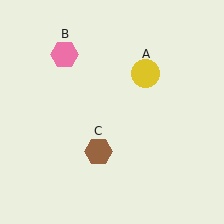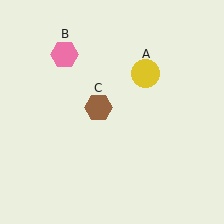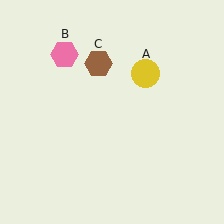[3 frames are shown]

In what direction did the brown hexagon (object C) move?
The brown hexagon (object C) moved up.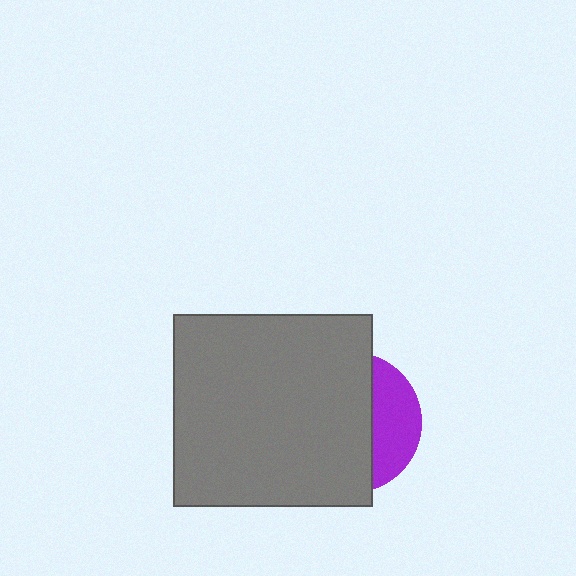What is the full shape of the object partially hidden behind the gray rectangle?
The partially hidden object is a purple circle.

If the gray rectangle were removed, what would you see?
You would see the complete purple circle.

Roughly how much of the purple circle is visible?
A small part of it is visible (roughly 30%).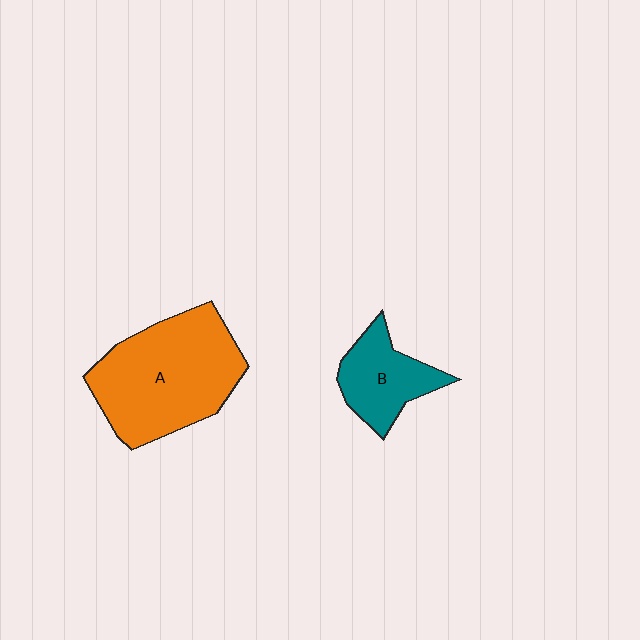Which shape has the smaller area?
Shape B (teal).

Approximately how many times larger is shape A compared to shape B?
Approximately 2.2 times.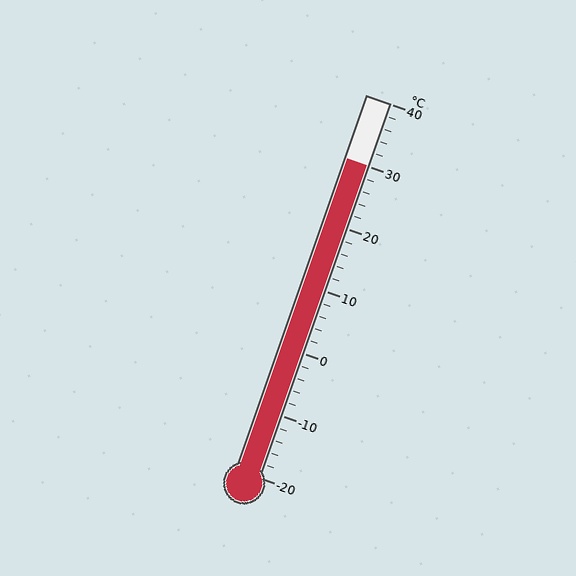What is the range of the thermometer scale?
The thermometer scale ranges from -20°C to 40°C.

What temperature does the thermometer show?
The thermometer shows approximately 30°C.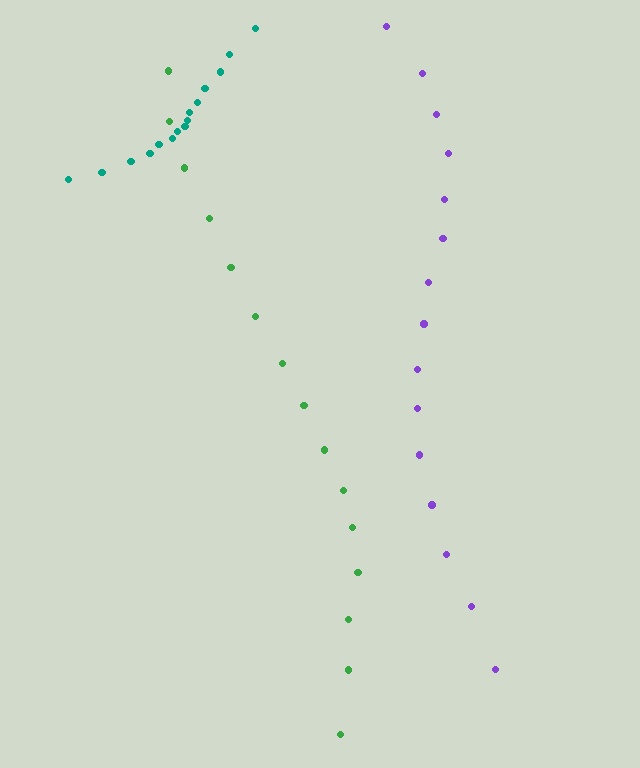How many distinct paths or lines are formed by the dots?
There are 3 distinct paths.